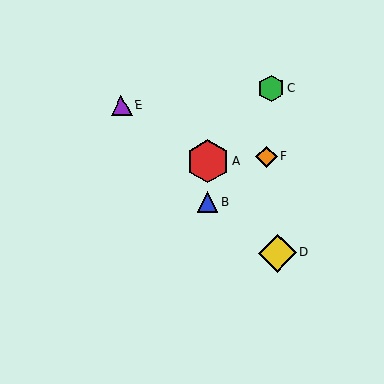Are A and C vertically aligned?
No, A is at x≈207 and C is at x≈271.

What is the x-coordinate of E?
Object E is at x≈121.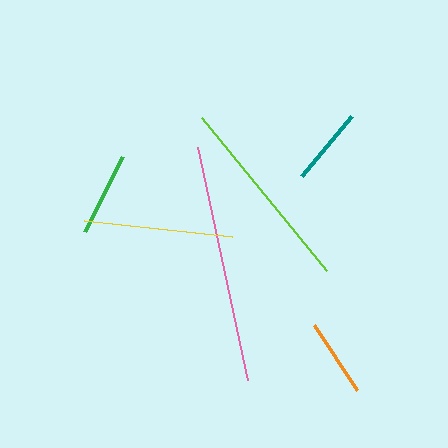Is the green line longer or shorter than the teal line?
The green line is longer than the teal line.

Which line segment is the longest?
The pink line is the longest at approximately 238 pixels.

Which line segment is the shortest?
The orange line is the shortest at approximately 77 pixels.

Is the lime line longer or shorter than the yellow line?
The lime line is longer than the yellow line.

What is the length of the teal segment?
The teal segment is approximately 78 pixels long.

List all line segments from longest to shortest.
From longest to shortest: pink, lime, yellow, green, teal, orange.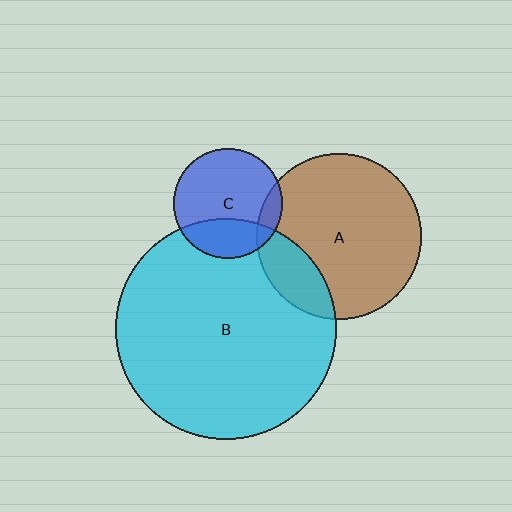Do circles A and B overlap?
Yes.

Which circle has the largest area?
Circle B (cyan).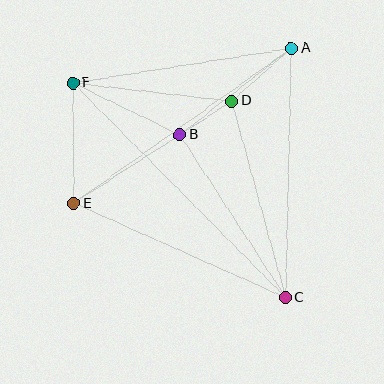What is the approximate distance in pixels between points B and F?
The distance between B and F is approximately 119 pixels.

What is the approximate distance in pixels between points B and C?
The distance between B and C is approximately 194 pixels.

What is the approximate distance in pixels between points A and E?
The distance between A and E is approximately 267 pixels.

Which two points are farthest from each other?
Points C and F are farthest from each other.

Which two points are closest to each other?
Points B and D are closest to each other.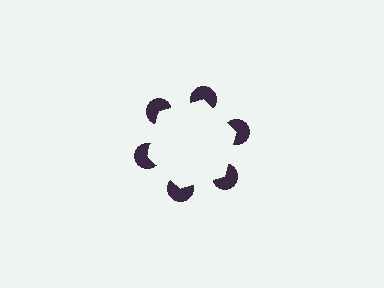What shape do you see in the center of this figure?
An illusory hexagon — its edges are inferred from the aligned wedge cuts in the pac-man discs, not physically drawn.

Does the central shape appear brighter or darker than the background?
It typically appears slightly brighter than the background, even though no actual brightness change is drawn.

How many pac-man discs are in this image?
There are 6 — one at each vertex of the illusory hexagon.